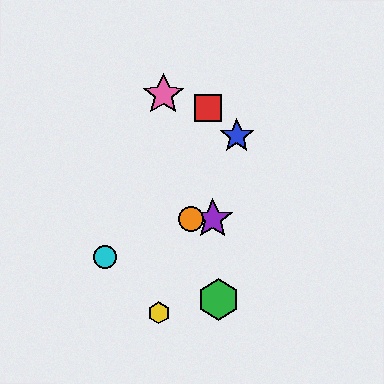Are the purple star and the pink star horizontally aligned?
No, the purple star is at y≈219 and the pink star is at y≈95.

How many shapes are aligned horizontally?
2 shapes (the purple star, the orange circle) are aligned horizontally.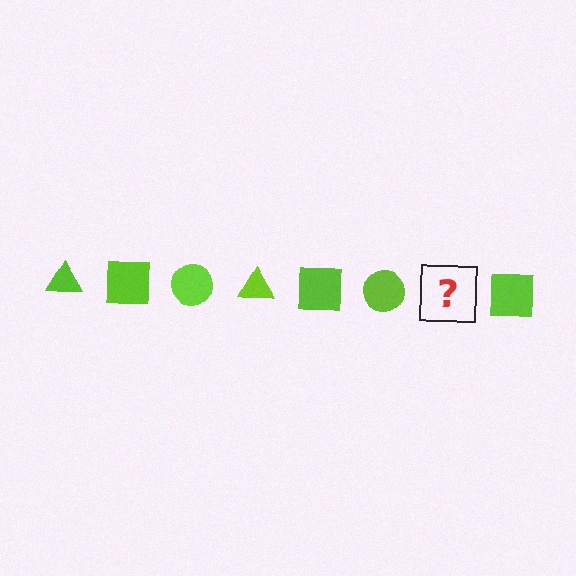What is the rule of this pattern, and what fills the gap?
The rule is that the pattern cycles through triangle, square, circle shapes in lime. The gap should be filled with a lime triangle.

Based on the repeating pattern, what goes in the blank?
The blank should be a lime triangle.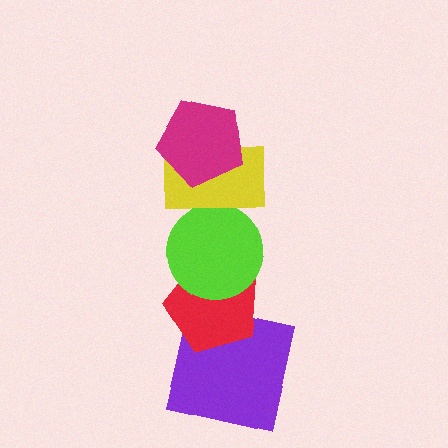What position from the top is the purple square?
The purple square is 5th from the top.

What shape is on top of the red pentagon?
The lime circle is on top of the red pentagon.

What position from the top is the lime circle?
The lime circle is 3rd from the top.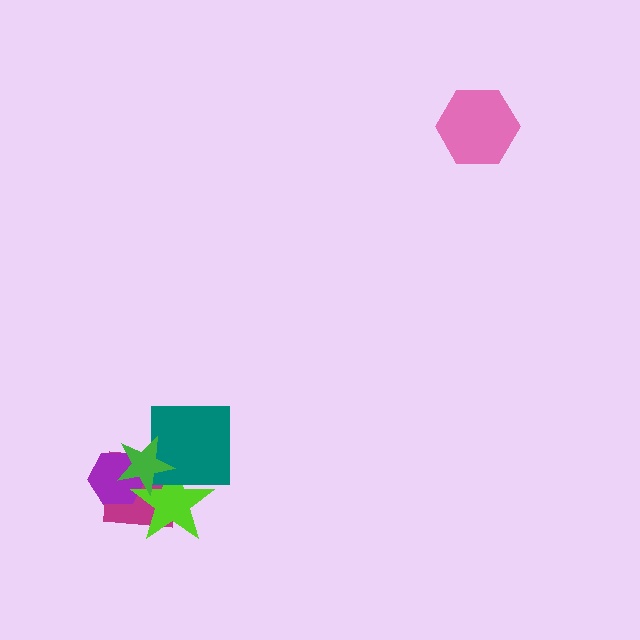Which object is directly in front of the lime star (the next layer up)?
The teal square is directly in front of the lime star.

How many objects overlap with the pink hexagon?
0 objects overlap with the pink hexagon.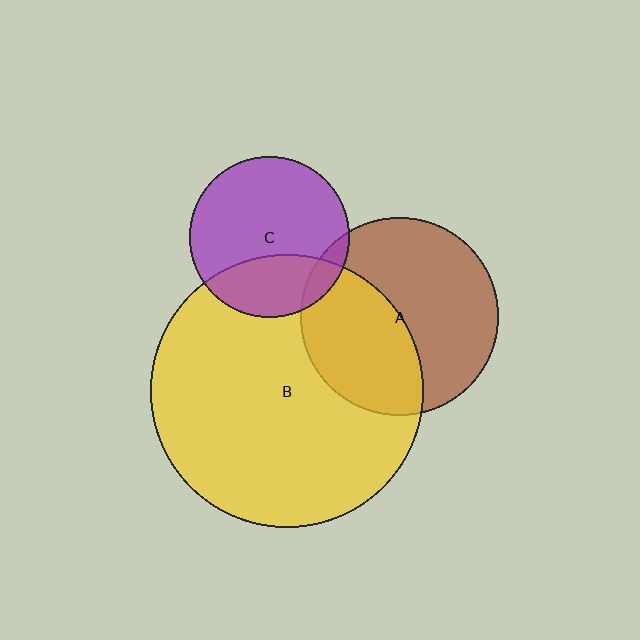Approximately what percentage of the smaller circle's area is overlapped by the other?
Approximately 10%.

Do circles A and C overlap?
Yes.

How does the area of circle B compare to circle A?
Approximately 1.9 times.